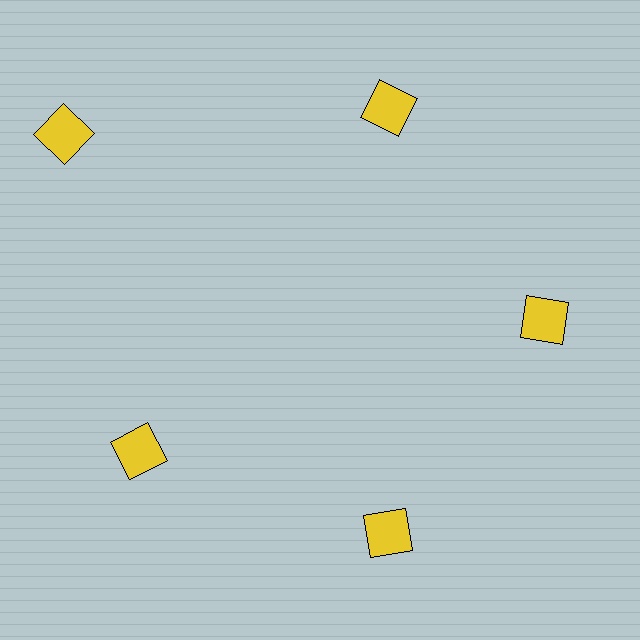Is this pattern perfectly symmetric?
No. The 5 yellow squares are arranged in a ring, but one element near the 10 o'clock position is pushed outward from the center, breaking the 5-fold rotational symmetry.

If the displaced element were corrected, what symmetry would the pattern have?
It would have 5-fold rotational symmetry — the pattern would map onto itself every 72 degrees.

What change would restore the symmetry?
The symmetry would be restored by moving it inward, back onto the ring so that all 5 squares sit at equal angles and equal distance from the center.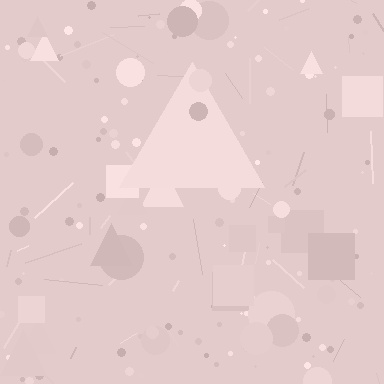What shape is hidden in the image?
A triangle is hidden in the image.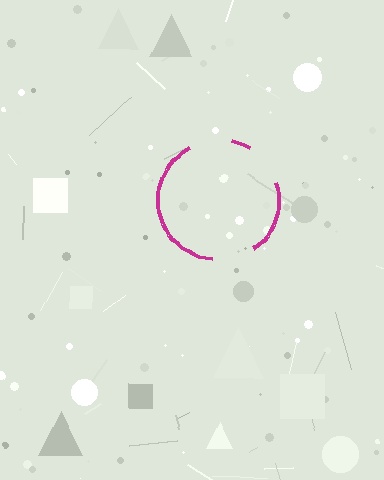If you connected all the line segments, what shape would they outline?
They would outline a circle.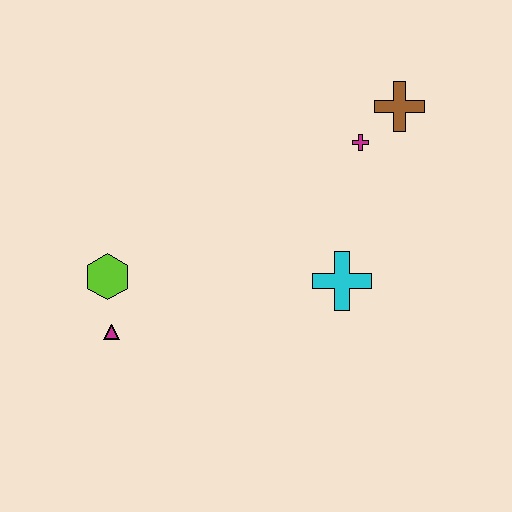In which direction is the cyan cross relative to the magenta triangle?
The cyan cross is to the right of the magenta triangle.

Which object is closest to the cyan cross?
The magenta cross is closest to the cyan cross.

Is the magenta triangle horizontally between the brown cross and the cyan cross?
No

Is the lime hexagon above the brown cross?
No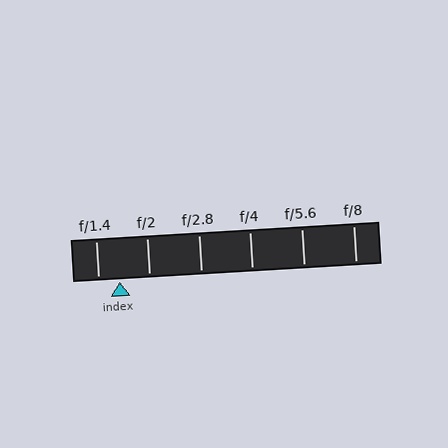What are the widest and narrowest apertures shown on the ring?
The widest aperture shown is f/1.4 and the narrowest is f/8.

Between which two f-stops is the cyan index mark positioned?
The index mark is between f/1.4 and f/2.